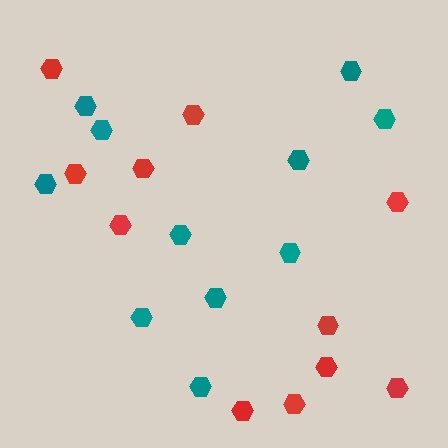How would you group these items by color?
There are 2 groups: one group of teal hexagons (11) and one group of red hexagons (11).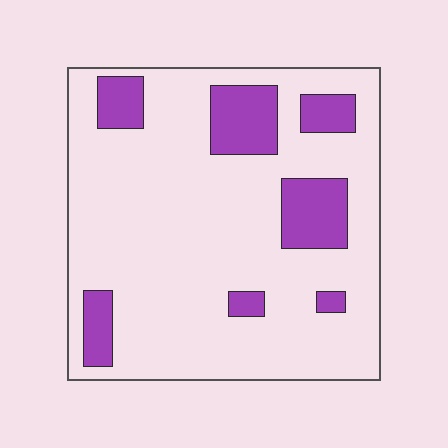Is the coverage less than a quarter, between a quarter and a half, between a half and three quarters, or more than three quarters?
Less than a quarter.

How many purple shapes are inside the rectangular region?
7.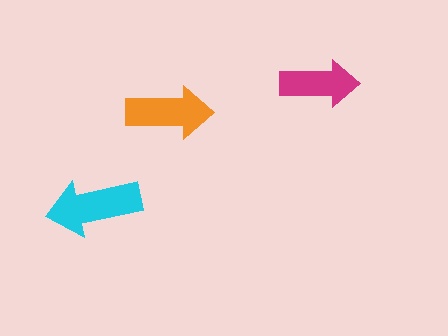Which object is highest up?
The magenta arrow is topmost.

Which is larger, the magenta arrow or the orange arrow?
The orange one.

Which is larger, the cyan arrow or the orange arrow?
The cyan one.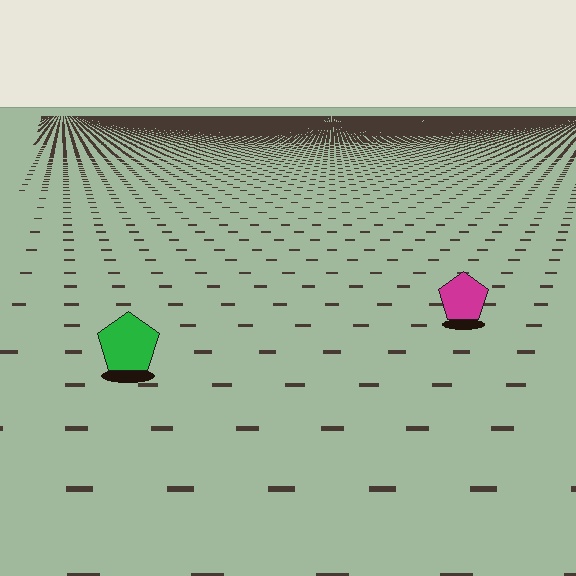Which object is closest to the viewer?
The green pentagon is closest. The texture marks near it are larger and more spread out.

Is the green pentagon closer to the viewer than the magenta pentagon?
Yes. The green pentagon is closer — you can tell from the texture gradient: the ground texture is coarser near it.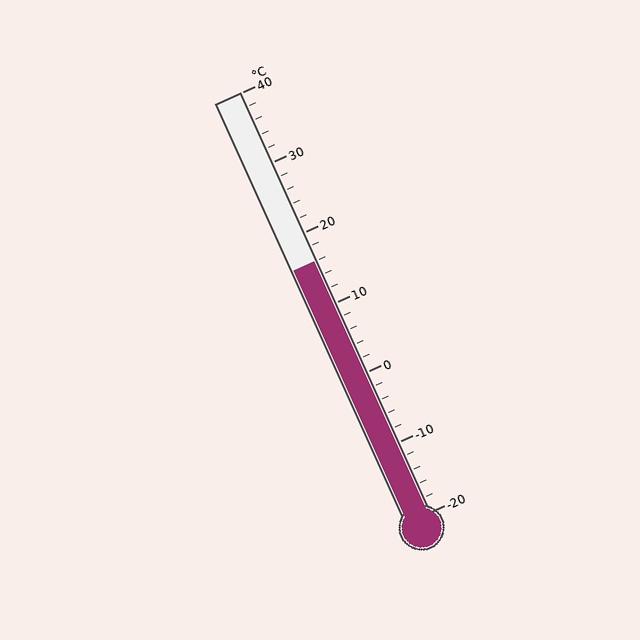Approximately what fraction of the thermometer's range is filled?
The thermometer is filled to approximately 60% of its range.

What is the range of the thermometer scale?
The thermometer scale ranges from -20°C to 40°C.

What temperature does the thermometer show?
The thermometer shows approximately 16°C.